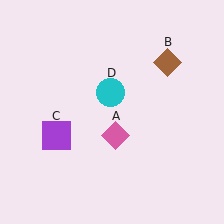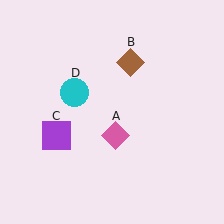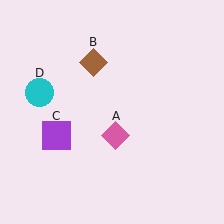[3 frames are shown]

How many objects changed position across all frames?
2 objects changed position: brown diamond (object B), cyan circle (object D).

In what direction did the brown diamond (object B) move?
The brown diamond (object B) moved left.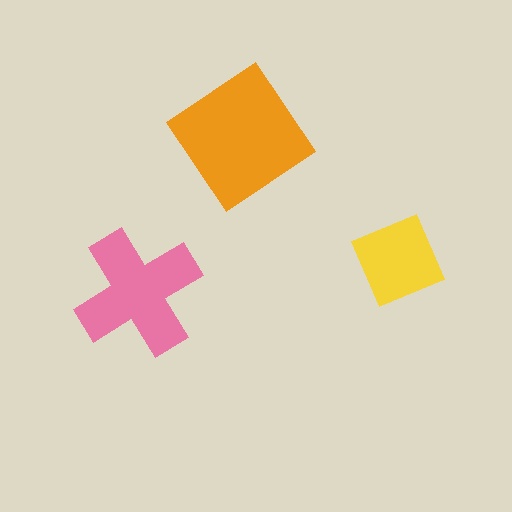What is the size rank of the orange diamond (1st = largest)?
1st.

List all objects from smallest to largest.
The yellow diamond, the pink cross, the orange diamond.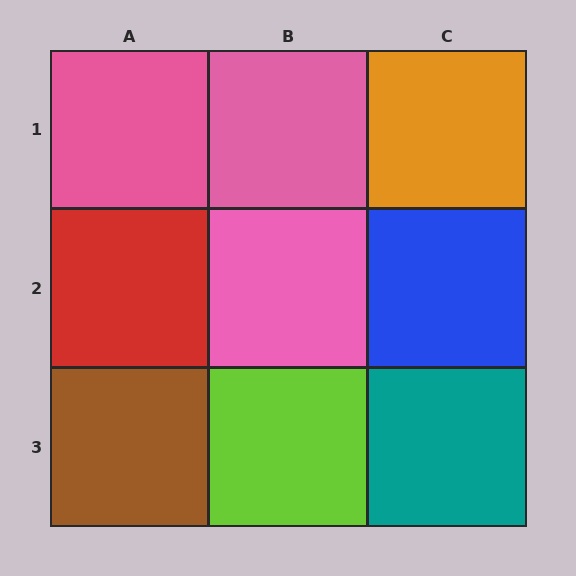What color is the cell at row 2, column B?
Pink.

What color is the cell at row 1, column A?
Pink.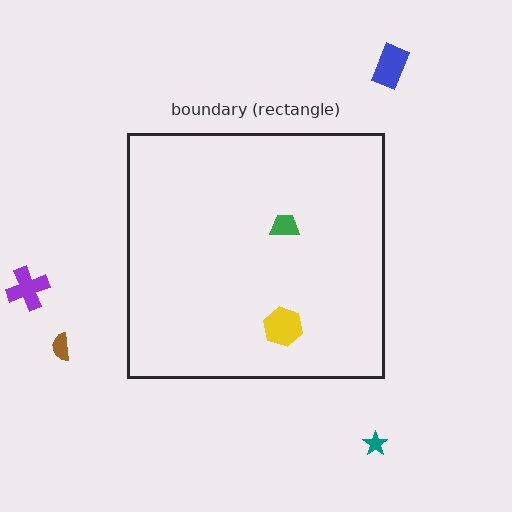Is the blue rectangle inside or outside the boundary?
Outside.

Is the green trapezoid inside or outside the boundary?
Inside.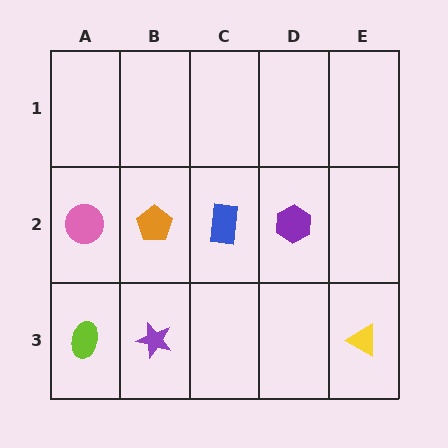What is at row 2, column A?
A pink circle.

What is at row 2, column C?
A blue rectangle.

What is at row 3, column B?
A purple star.